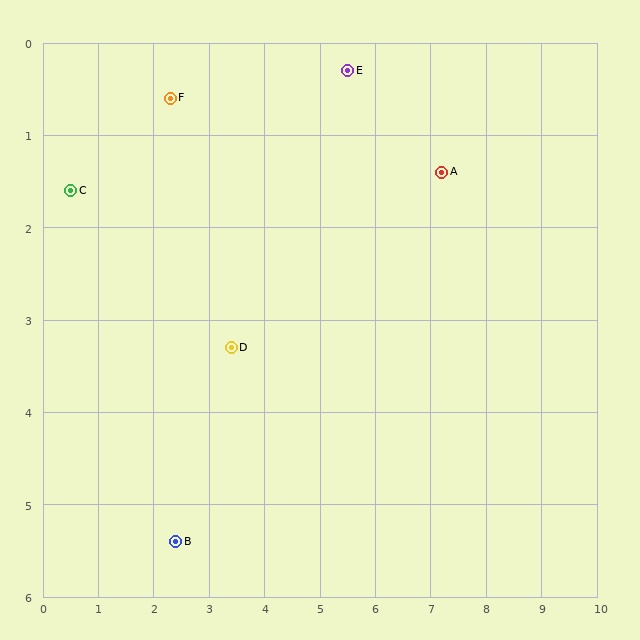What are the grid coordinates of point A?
Point A is at approximately (7.2, 1.4).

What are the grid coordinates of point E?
Point E is at approximately (5.5, 0.3).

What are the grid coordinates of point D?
Point D is at approximately (3.4, 3.3).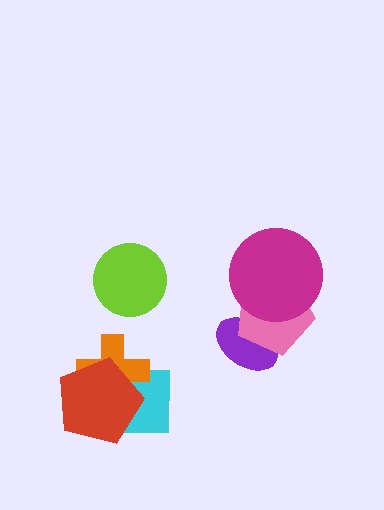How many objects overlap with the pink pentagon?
2 objects overlap with the pink pentagon.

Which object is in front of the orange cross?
The red pentagon is in front of the orange cross.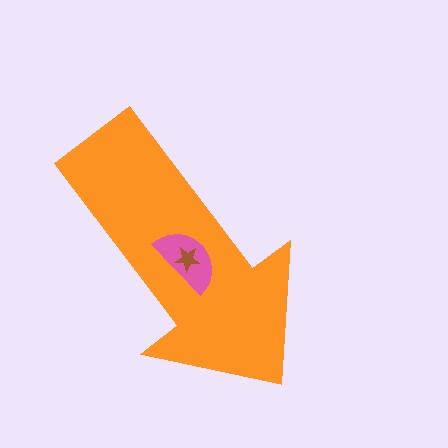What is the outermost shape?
The orange arrow.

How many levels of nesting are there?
3.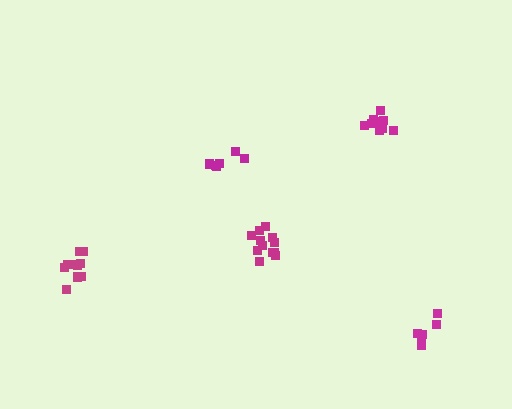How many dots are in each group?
Group 1: 9 dots, Group 2: 12 dots, Group 3: 6 dots, Group 4: 6 dots, Group 5: 11 dots (44 total).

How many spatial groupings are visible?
There are 5 spatial groupings.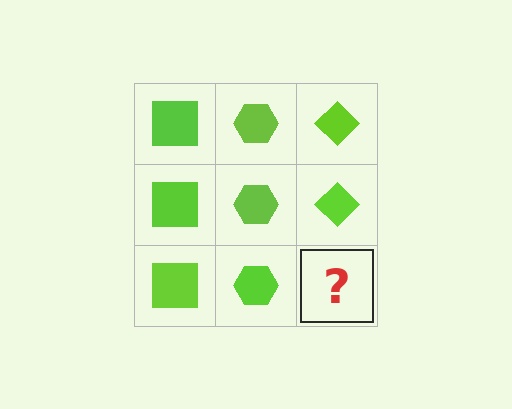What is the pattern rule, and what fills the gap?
The rule is that each column has a consistent shape. The gap should be filled with a lime diamond.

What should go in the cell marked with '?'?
The missing cell should contain a lime diamond.